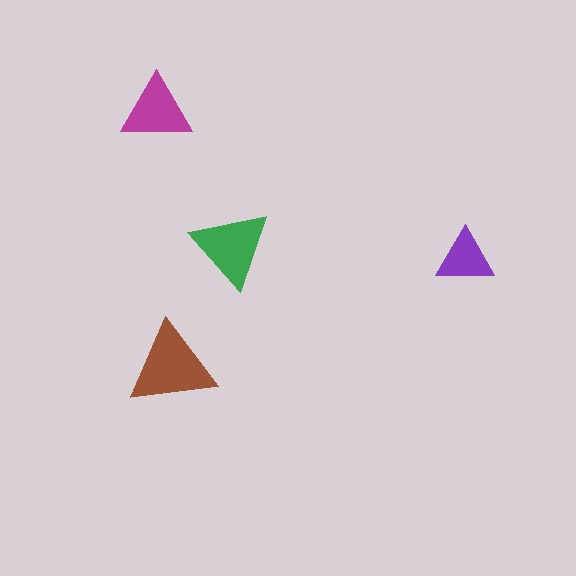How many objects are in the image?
There are 4 objects in the image.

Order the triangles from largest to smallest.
the brown one, the green one, the magenta one, the purple one.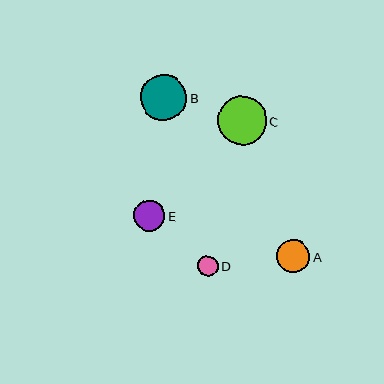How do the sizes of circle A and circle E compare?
Circle A and circle E are approximately the same size.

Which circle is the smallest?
Circle D is the smallest with a size of approximately 21 pixels.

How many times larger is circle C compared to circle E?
Circle C is approximately 1.6 times the size of circle E.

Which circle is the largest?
Circle C is the largest with a size of approximately 49 pixels.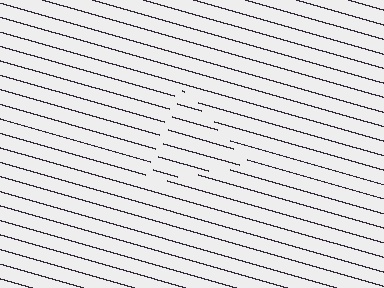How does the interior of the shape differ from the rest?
The interior of the shape contains the same grating, shifted by half a period — the contour is defined by the phase discontinuity where line-ends from the inner and outer gratings abut.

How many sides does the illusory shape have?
3 sides — the line-ends trace a triangle.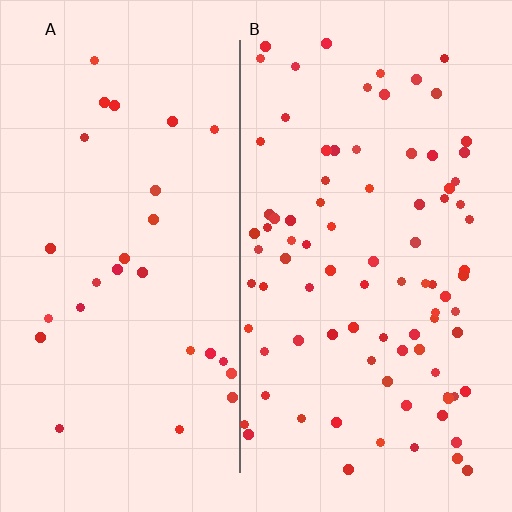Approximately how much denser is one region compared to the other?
Approximately 3.1× — region B over region A.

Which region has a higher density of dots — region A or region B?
B (the right).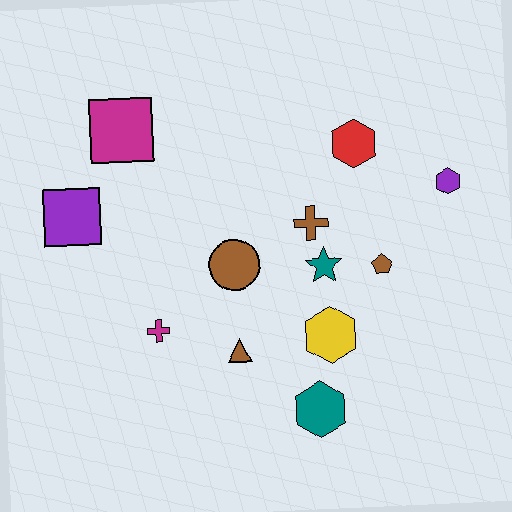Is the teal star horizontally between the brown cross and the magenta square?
No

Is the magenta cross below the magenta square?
Yes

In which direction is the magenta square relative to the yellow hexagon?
The magenta square is above the yellow hexagon.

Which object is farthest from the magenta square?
The teal hexagon is farthest from the magenta square.